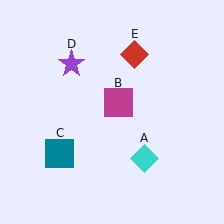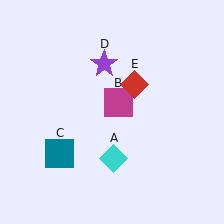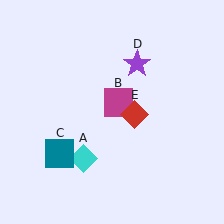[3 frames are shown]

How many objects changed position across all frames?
3 objects changed position: cyan diamond (object A), purple star (object D), red diamond (object E).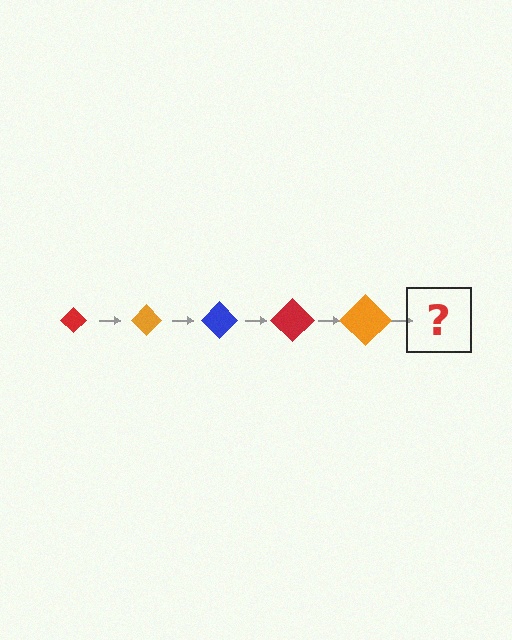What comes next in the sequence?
The next element should be a blue diamond, larger than the previous one.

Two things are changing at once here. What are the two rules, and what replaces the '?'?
The two rules are that the diamond grows larger each step and the color cycles through red, orange, and blue. The '?' should be a blue diamond, larger than the previous one.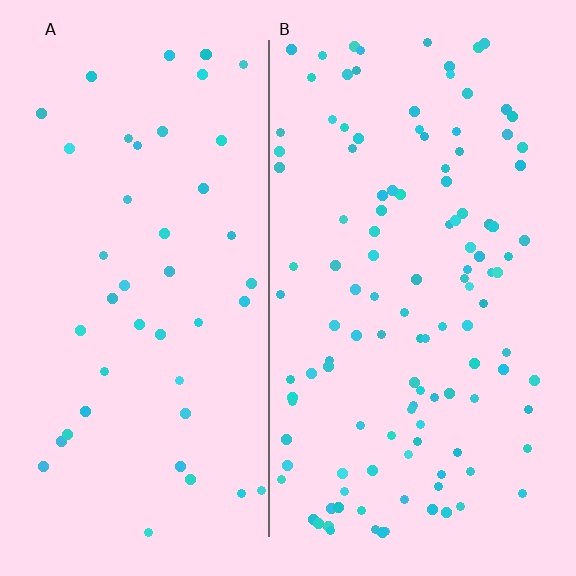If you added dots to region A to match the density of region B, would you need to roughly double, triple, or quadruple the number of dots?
Approximately triple.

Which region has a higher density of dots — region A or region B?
B (the right).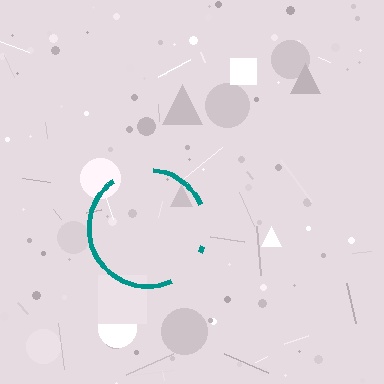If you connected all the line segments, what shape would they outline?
They would outline a circle.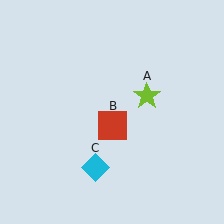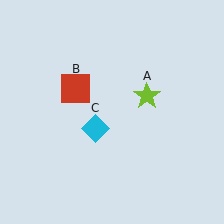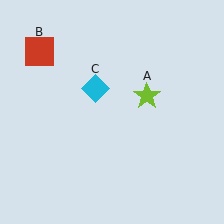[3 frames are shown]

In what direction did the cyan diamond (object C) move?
The cyan diamond (object C) moved up.